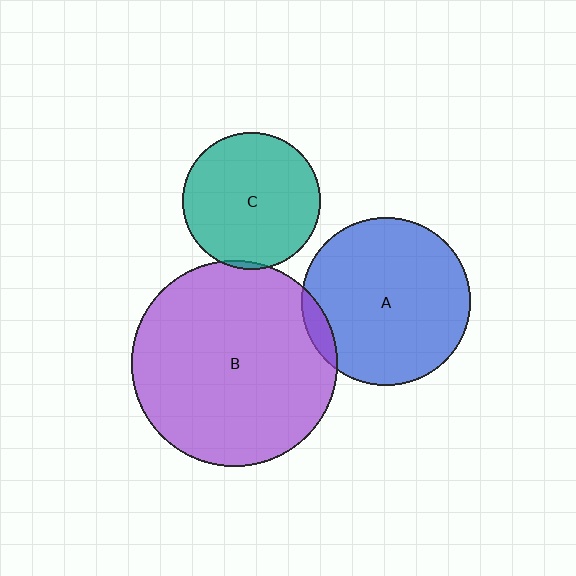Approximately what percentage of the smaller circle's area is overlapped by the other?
Approximately 5%.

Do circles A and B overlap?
Yes.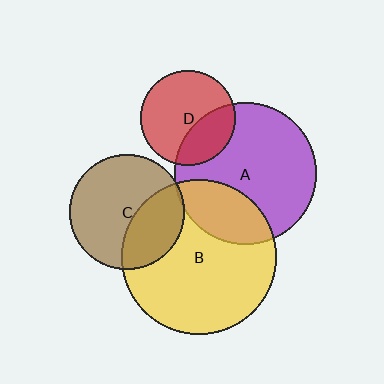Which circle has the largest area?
Circle B (yellow).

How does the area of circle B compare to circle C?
Approximately 1.8 times.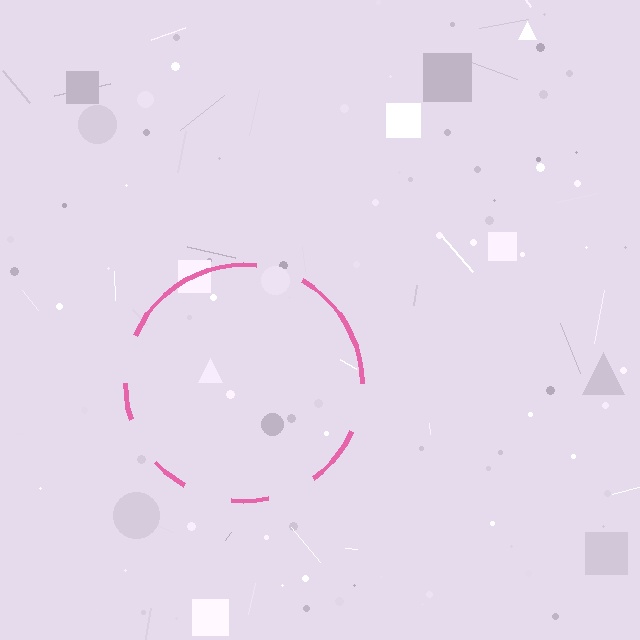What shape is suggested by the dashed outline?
The dashed outline suggests a circle.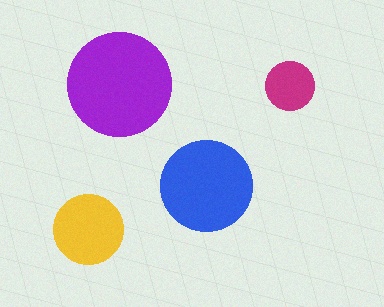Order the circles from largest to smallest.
the purple one, the blue one, the yellow one, the magenta one.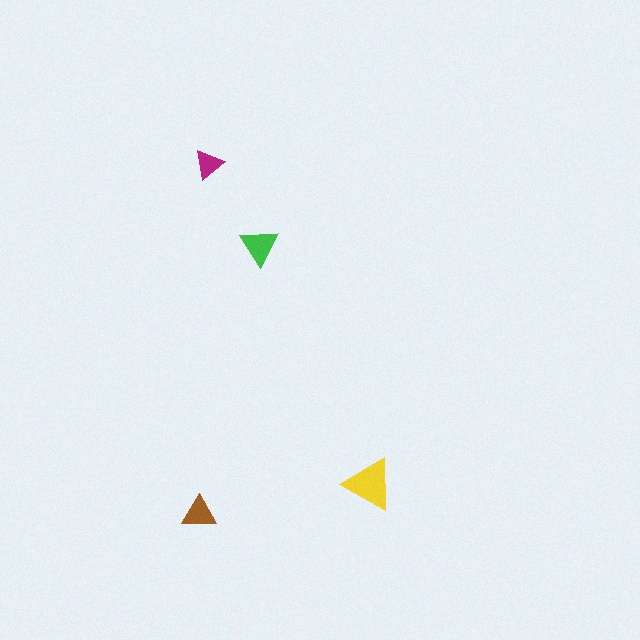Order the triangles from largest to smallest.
the yellow one, the green one, the brown one, the magenta one.